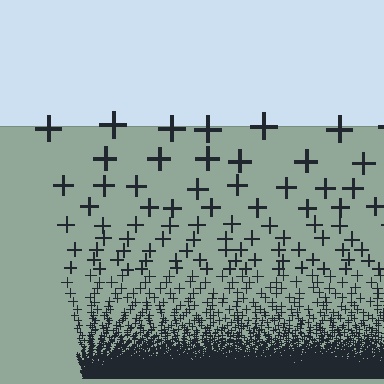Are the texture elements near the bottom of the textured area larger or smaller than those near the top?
Smaller. The gradient is inverted — elements near the bottom are smaller and denser.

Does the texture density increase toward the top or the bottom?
Density increases toward the bottom.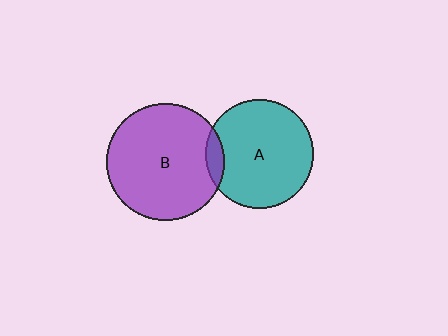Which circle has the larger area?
Circle B (purple).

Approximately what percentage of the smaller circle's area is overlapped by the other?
Approximately 10%.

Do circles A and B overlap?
Yes.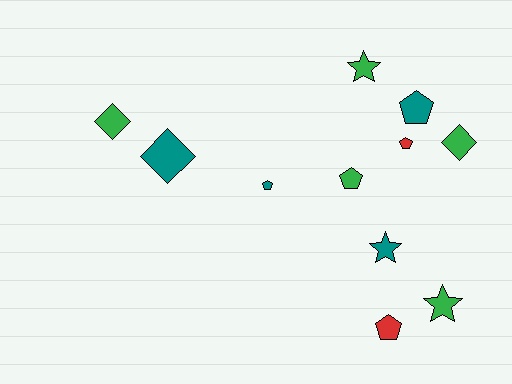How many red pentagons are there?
There are 2 red pentagons.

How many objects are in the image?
There are 11 objects.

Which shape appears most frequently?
Pentagon, with 5 objects.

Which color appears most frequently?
Green, with 5 objects.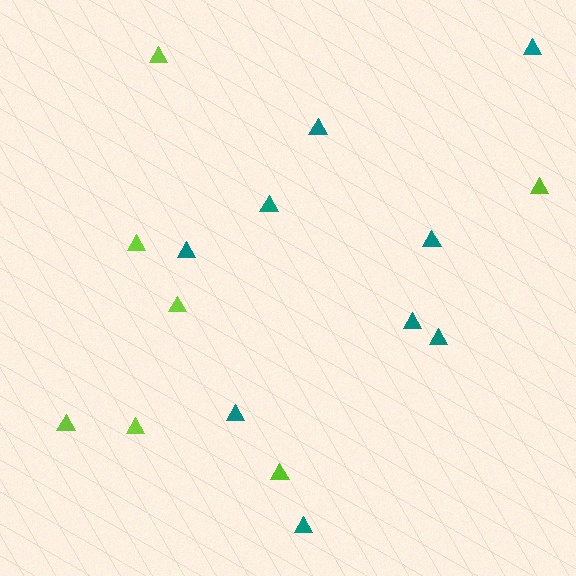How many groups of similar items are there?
There are 2 groups: one group of lime triangles (7) and one group of teal triangles (9).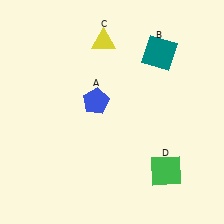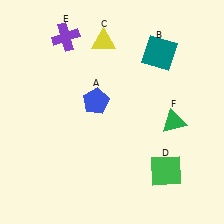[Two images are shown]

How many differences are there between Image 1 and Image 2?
There are 2 differences between the two images.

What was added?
A purple cross (E), a green triangle (F) were added in Image 2.